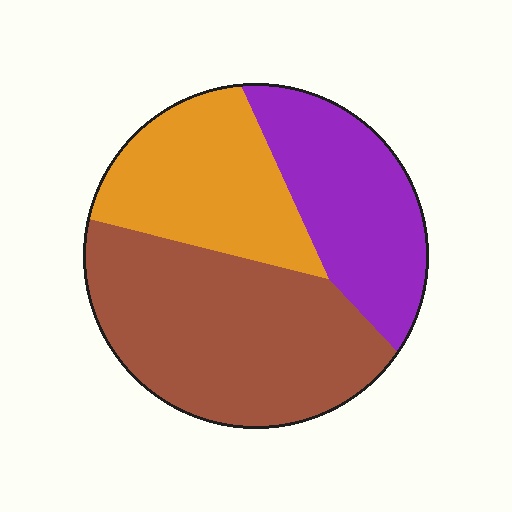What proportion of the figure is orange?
Orange covers 27% of the figure.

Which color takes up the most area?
Brown, at roughly 45%.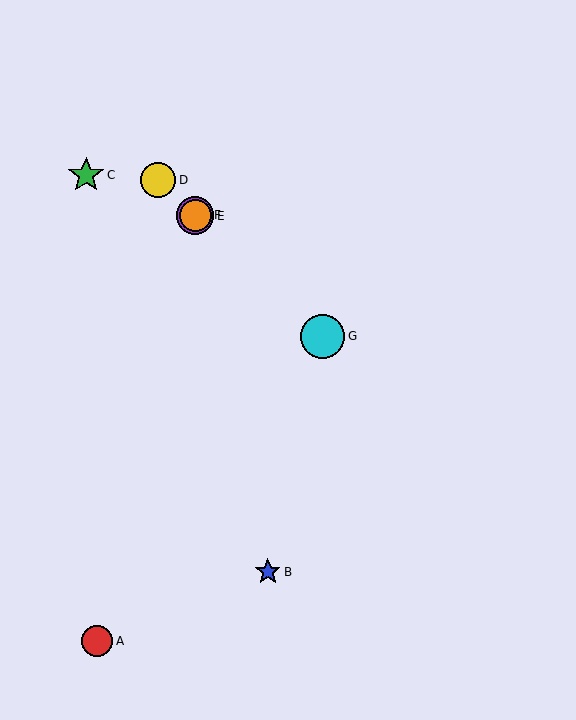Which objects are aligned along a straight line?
Objects D, E, F, G are aligned along a straight line.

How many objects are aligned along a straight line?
4 objects (D, E, F, G) are aligned along a straight line.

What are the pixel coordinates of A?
Object A is at (97, 641).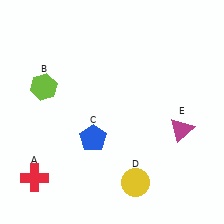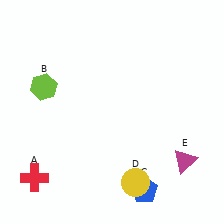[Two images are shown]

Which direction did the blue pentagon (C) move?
The blue pentagon (C) moved down.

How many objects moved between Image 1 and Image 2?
2 objects moved between the two images.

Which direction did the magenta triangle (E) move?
The magenta triangle (E) moved down.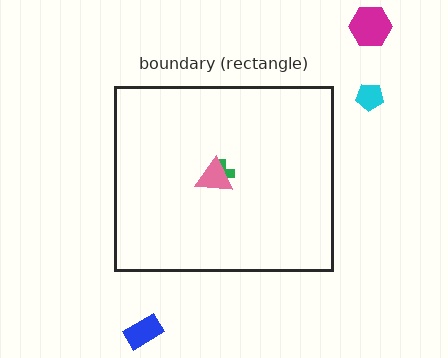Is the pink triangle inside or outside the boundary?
Inside.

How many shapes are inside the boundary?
2 inside, 3 outside.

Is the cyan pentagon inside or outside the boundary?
Outside.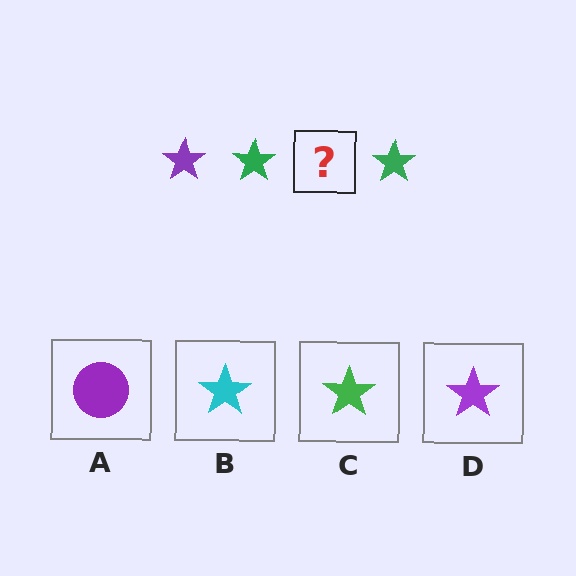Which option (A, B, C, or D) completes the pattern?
D.